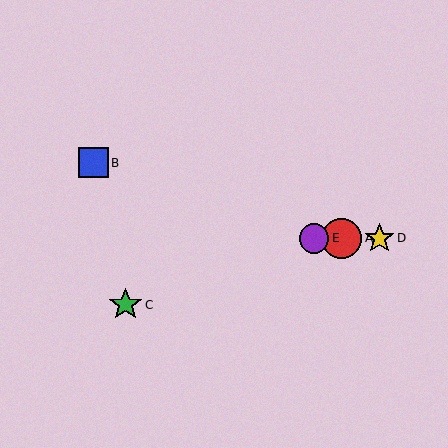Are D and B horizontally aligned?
No, D is at y≈238 and B is at y≈163.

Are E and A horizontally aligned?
Yes, both are at y≈238.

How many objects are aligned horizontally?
3 objects (A, D, E) are aligned horizontally.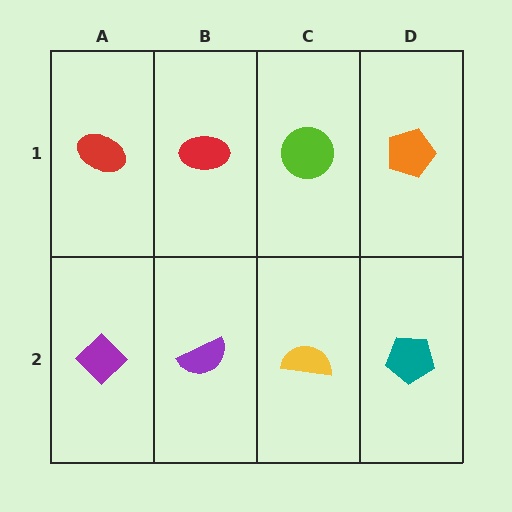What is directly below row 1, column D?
A teal pentagon.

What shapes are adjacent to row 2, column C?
A lime circle (row 1, column C), a purple semicircle (row 2, column B), a teal pentagon (row 2, column D).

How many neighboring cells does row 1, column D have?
2.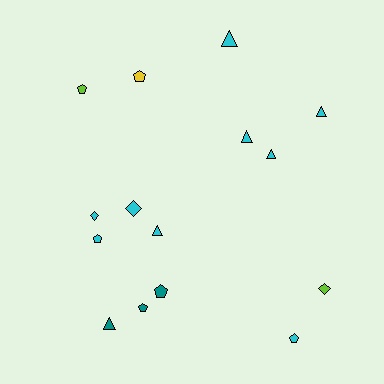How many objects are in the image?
There are 15 objects.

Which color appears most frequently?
Cyan, with 9 objects.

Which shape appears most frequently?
Triangle, with 6 objects.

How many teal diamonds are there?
There are no teal diamonds.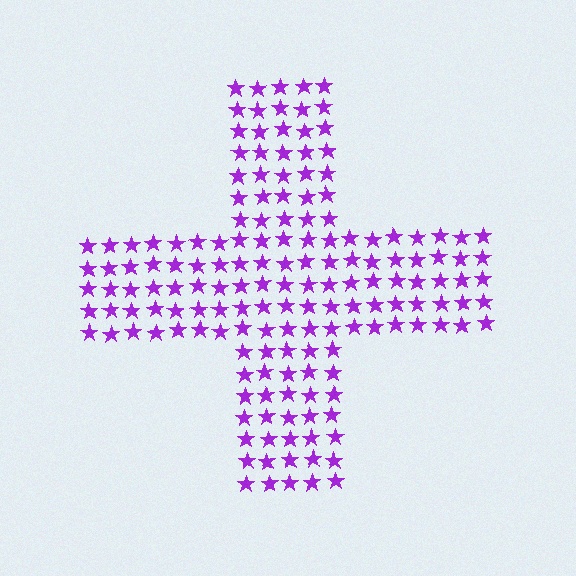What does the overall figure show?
The overall figure shows a cross.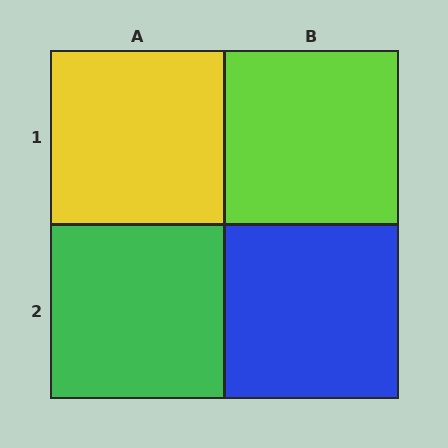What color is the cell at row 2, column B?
Blue.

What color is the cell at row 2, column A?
Green.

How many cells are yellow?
1 cell is yellow.